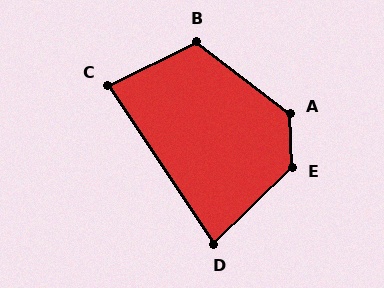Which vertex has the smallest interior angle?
D, at approximately 79 degrees.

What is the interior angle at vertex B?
Approximately 116 degrees (obtuse).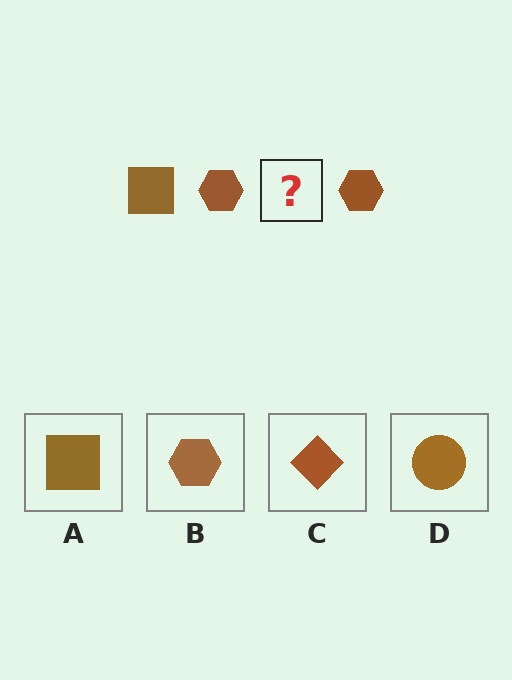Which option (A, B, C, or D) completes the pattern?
A.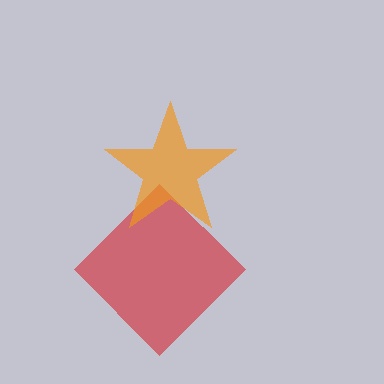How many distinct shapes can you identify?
There are 2 distinct shapes: a red diamond, an orange star.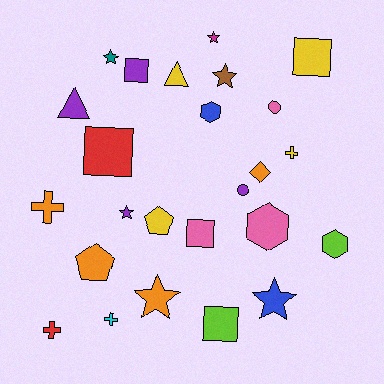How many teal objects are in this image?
There is 1 teal object.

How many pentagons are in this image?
There are 2 pentagons.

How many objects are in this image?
There are 25 objects.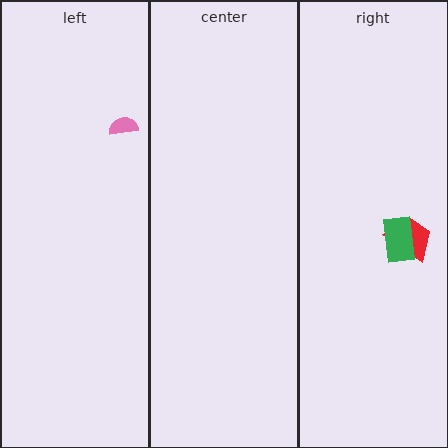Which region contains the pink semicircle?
The left region.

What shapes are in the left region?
The pink semicircle.